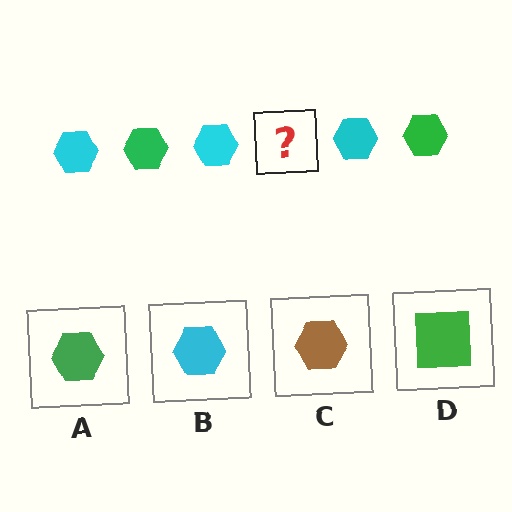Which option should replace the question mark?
Option A.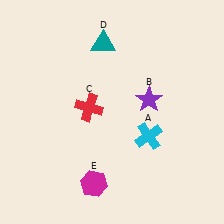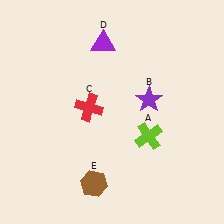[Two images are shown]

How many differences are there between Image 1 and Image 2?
There are 3 differences between the two images.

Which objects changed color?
A changed from cyan to lime. D changed from teal to purple. E changed from magenta to brown.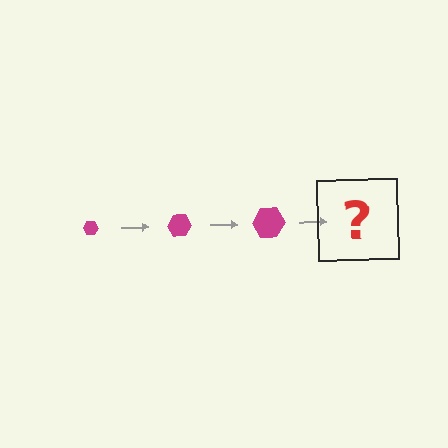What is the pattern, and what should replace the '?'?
The pattern is that the hexagon gets progressively larger each step. The '?' should be a magenta hexagon, larger than the previous one.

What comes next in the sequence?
The next element should be a magenta hexagon, larger than the previous one.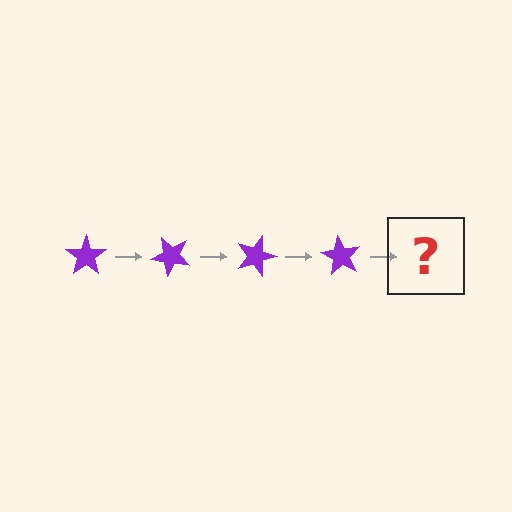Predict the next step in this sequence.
The next step is a purple star rotated 180 degrees.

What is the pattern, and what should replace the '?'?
The pattern is that the star rotates 45 degrees each step. The '?' should be a purple star rotated 180 degrees.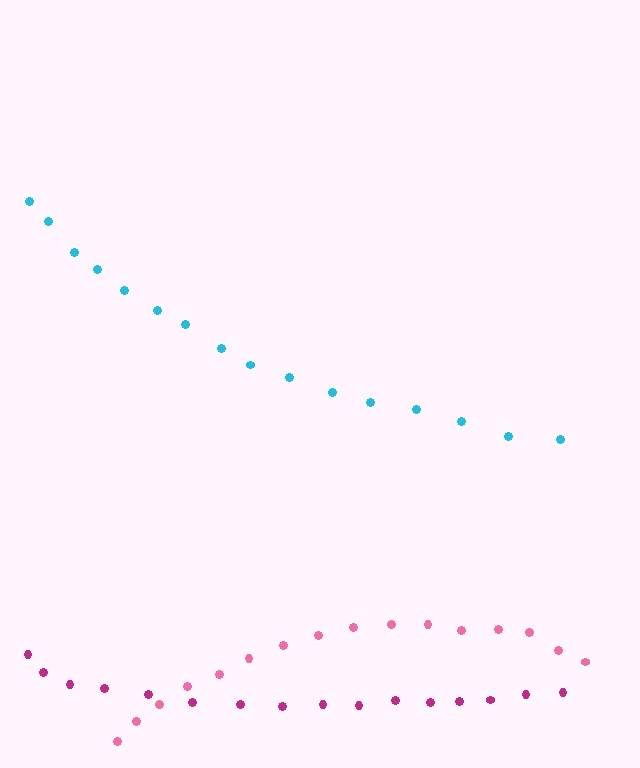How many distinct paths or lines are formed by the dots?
There are 3 distinct paths.